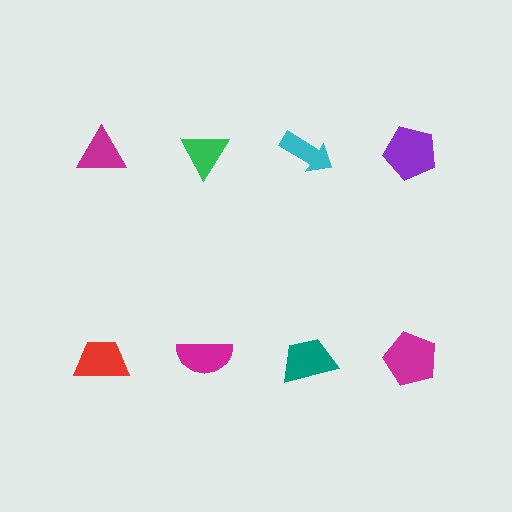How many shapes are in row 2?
4 shapes.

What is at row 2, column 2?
A magenta semicircle.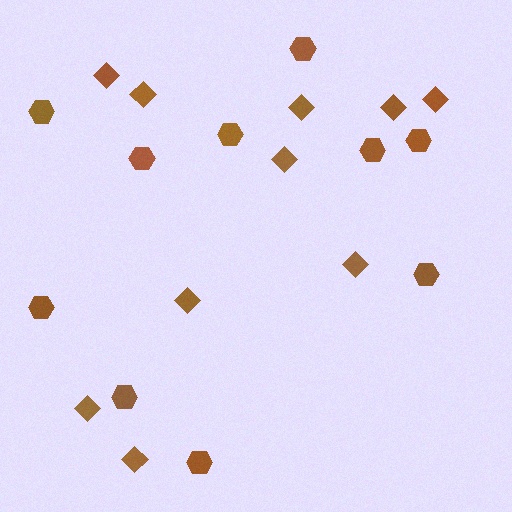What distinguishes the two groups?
There are 2 groups: one group of hexagons (10) and one group of diamonds (10).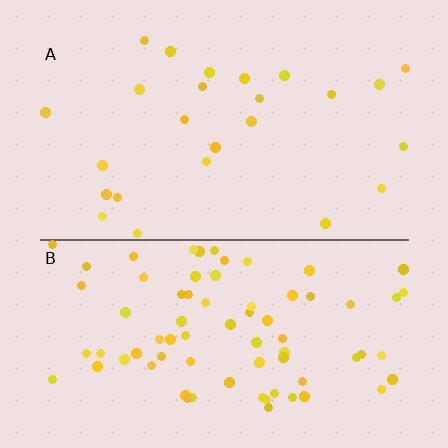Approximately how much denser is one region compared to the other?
Approximately 3.0× — region B over region A.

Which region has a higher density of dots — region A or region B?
B (the bottom).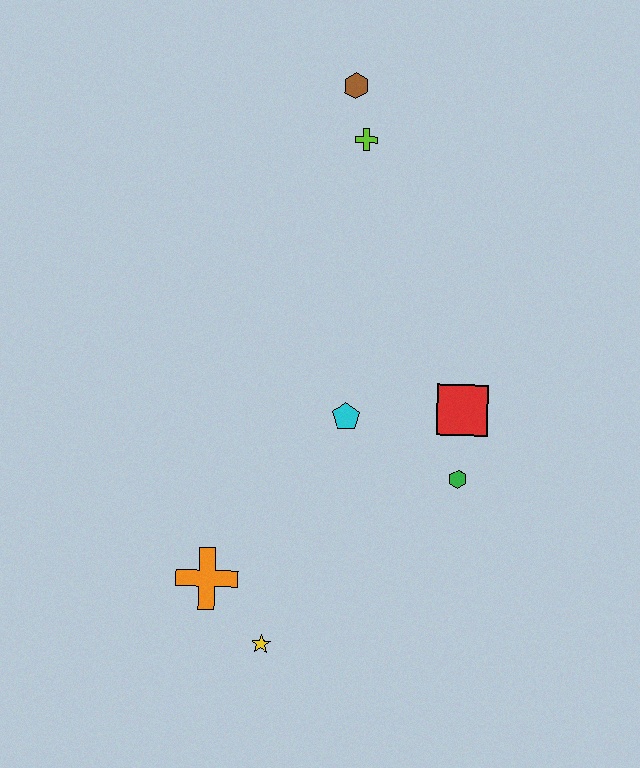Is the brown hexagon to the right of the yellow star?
Yes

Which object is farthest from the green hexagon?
The brown hexagon is farthest from the green hexagon.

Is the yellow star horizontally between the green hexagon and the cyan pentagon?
No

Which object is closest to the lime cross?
The brown hexagon is closest to the lime cross.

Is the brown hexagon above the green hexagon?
Yes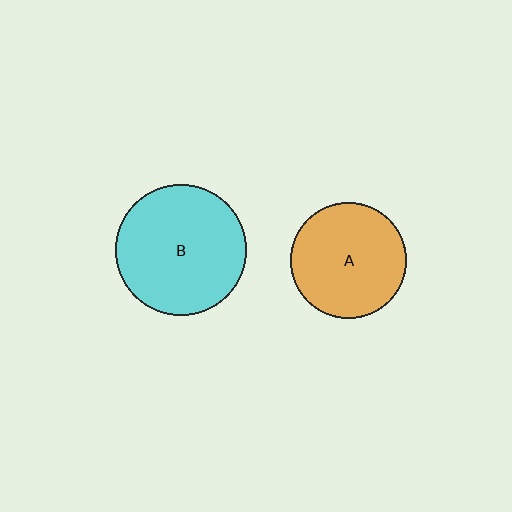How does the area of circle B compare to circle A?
Approximately 1.3 times.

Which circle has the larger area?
Circle B (cyan).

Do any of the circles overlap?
No, none of the circles overlap.